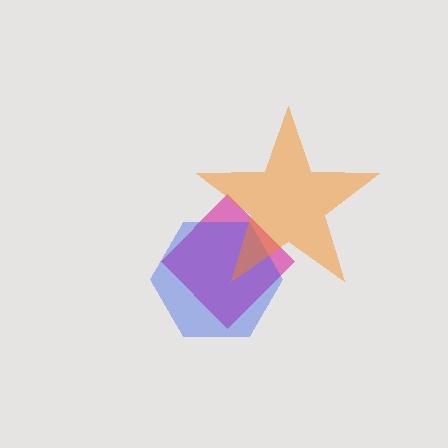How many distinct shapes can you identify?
There are 3 distinct shapes: a magenta diamond, a blue hexagon, an orange star.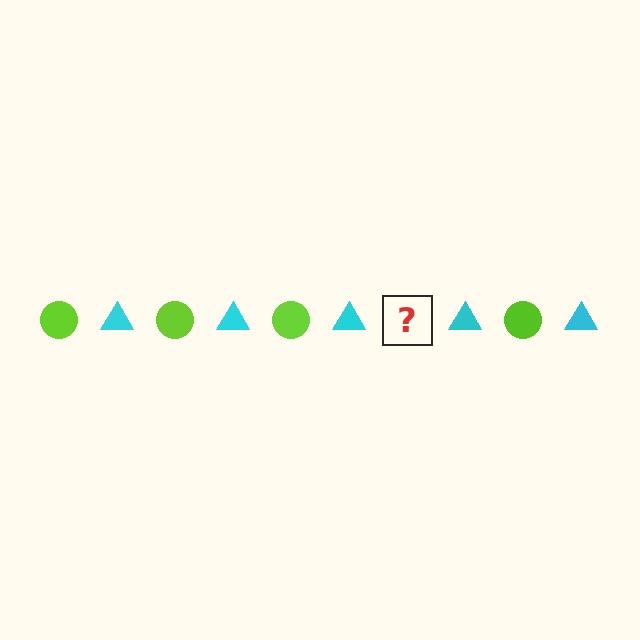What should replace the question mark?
The question mark should be replaced with a lime circle.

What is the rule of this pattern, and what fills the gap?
The rule is that the pattern alternates between lime circle and cyan triangle. The gap should be filled with a lime circle.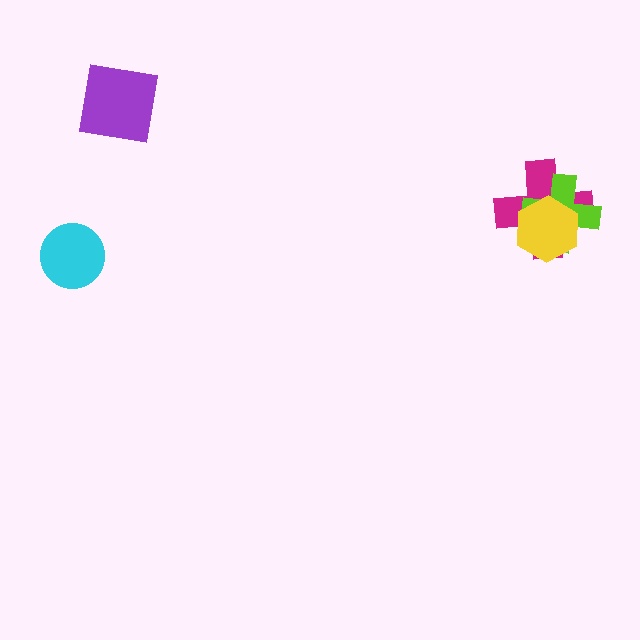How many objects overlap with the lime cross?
2 objects overlap with the lime cross.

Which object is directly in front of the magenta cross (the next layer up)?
The lime cross is directly in front of the magenta cross.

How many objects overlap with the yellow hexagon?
2 objects overlap with the yellow hexagon.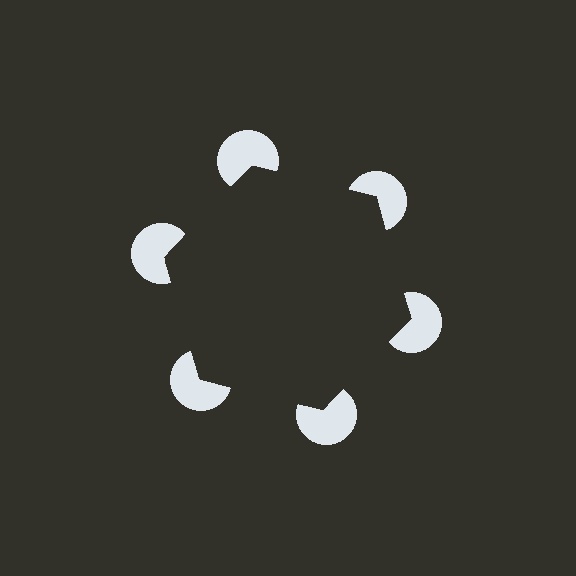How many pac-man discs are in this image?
There are 6 — one at each vertex of the illusory hexagon.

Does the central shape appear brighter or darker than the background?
It typically appears slightly darker than the background, even though no actual brightness change is drawn.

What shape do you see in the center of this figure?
An illusory hexagon — its edges are inferred from the aligned wedge cuts in the pac-man discs, not physically drawn.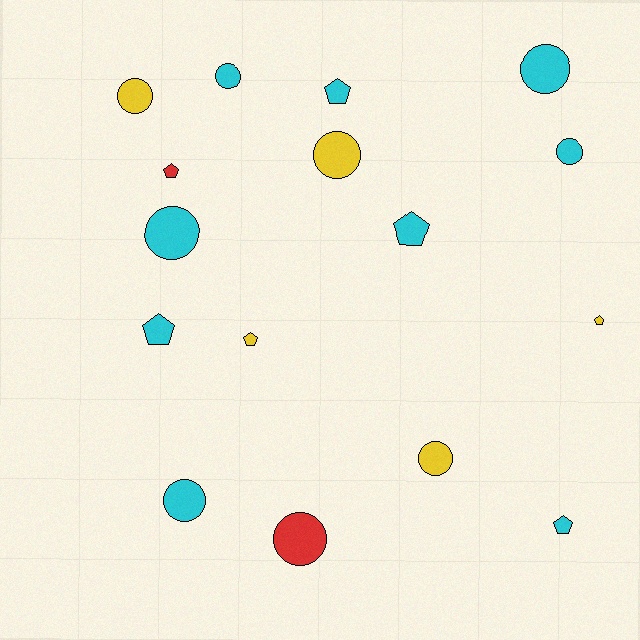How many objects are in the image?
There are 16 objects.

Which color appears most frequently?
Cyan, with 9 objects.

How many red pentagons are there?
There is 1 red pentagon.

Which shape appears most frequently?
Circle, with 9 objects.